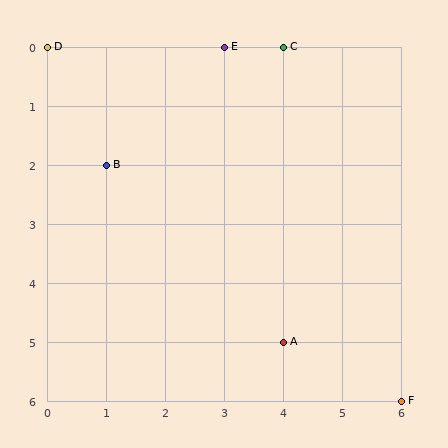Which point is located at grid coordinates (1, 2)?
Point B is at (1, 2).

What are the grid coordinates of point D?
Point D is at grid coordinates (0, 0).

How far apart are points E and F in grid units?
Points E and F are 3 columns and 6 rows apart (about 6.7 grid units diagonally).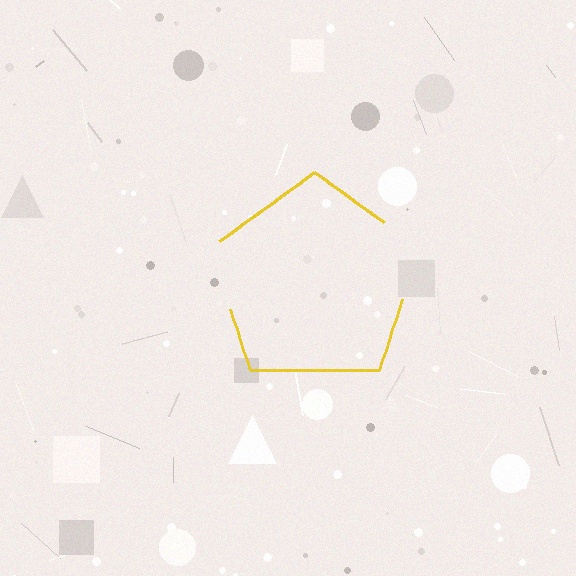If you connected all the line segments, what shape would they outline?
They would outline a pentagon.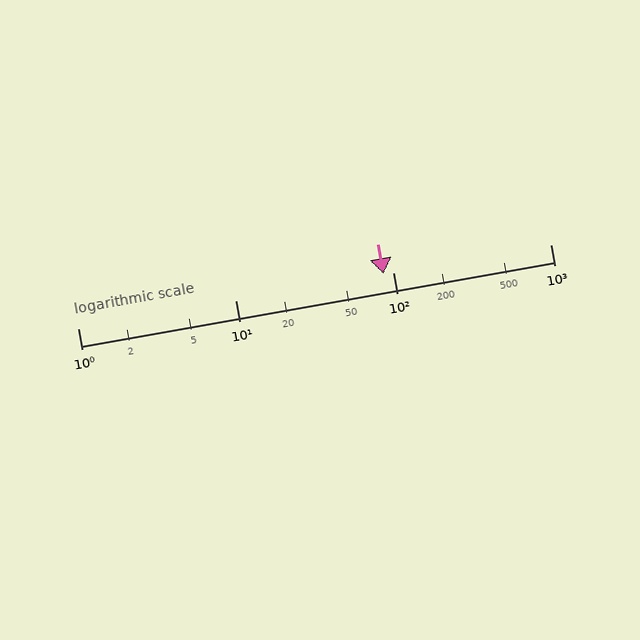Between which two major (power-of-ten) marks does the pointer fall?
The pointer is between 10 and 100.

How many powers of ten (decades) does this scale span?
The scale spans 3 decades, from 1 to 1000.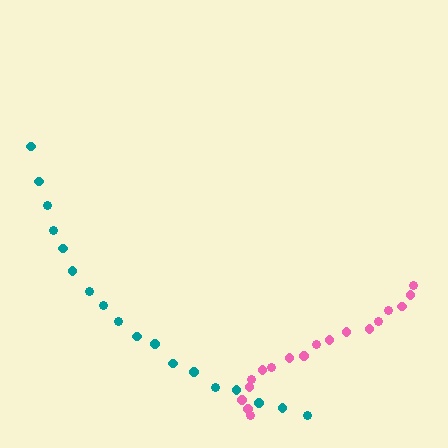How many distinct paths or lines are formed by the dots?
There are 2 distinct paths.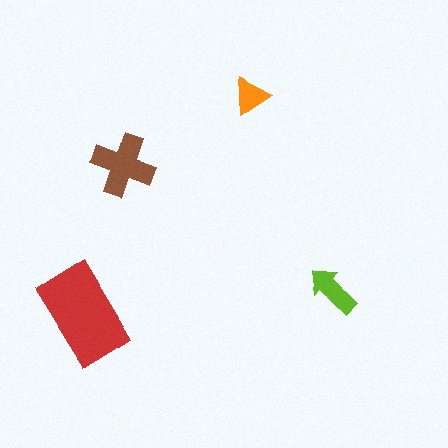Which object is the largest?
The red rectangle.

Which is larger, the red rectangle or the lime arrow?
The red rectangle.